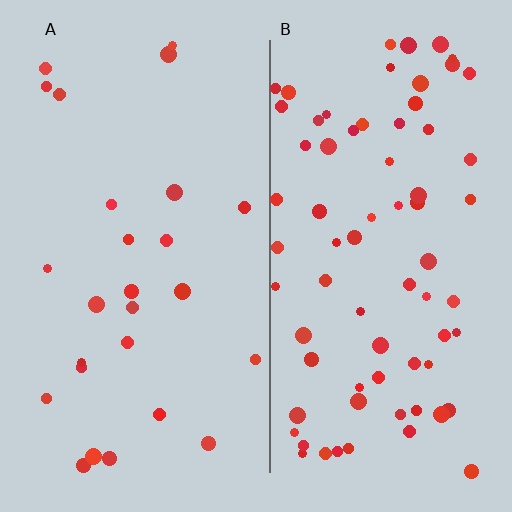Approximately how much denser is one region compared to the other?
Approximately 2.8× — region B over region A.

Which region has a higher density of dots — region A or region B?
B (the right).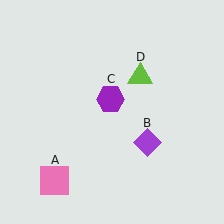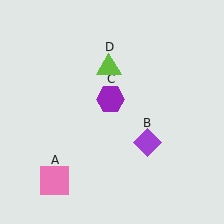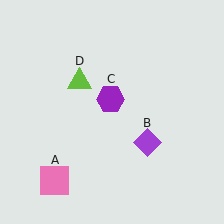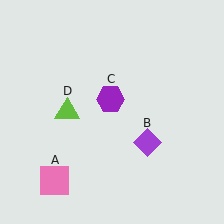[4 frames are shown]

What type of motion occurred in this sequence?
The lime triangle (object D) rotated counterclockwise around the center of the scene.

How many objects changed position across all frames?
1 object changed position: lime triangle (object D).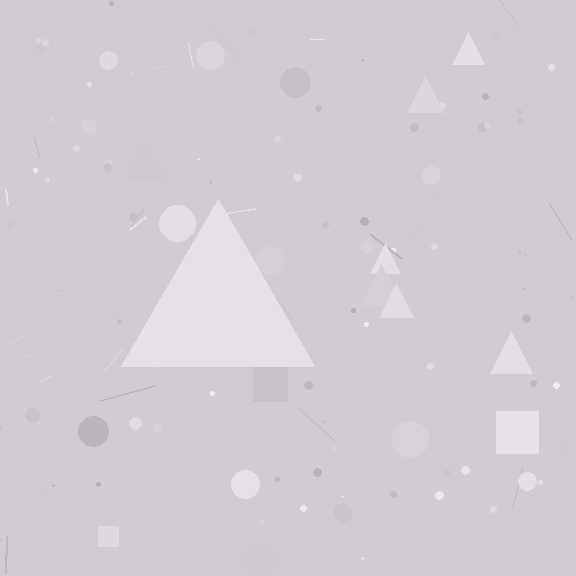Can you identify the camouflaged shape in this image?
The camouflaged shape is a triangle.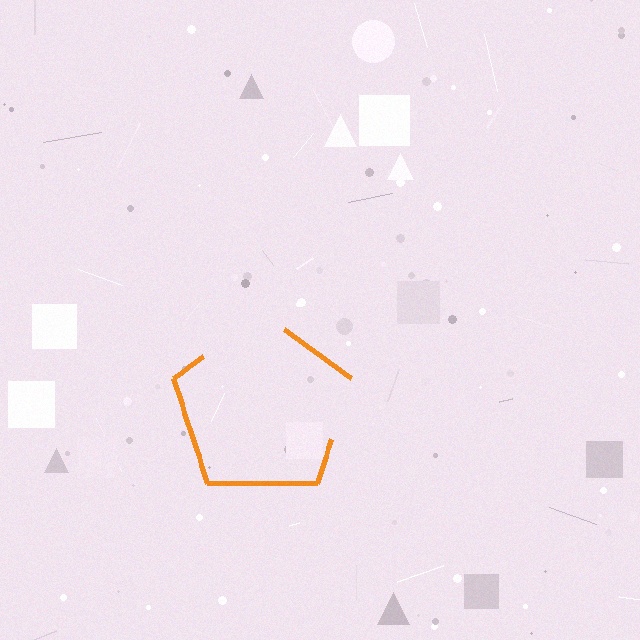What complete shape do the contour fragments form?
The contour fragments form a pentagon.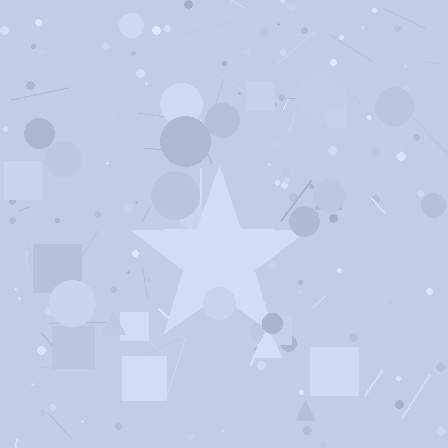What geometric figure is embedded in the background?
A star is embedded in the background.